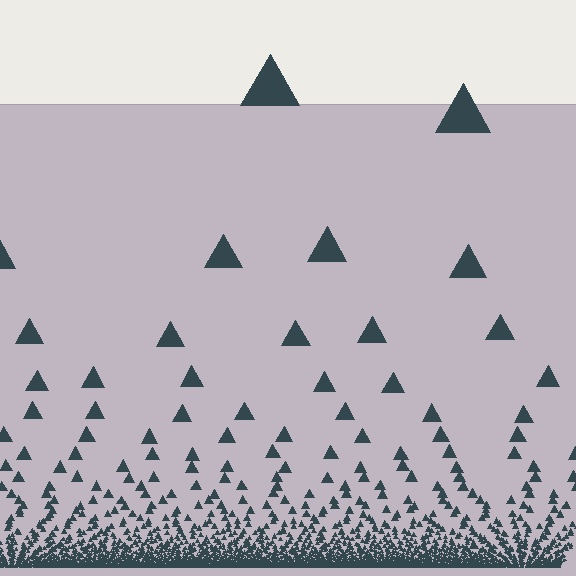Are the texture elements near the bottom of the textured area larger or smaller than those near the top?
Smaller. The gradient is inverted — elements near the bottom are smaller and denser.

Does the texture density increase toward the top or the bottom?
Density increases toward the bottom.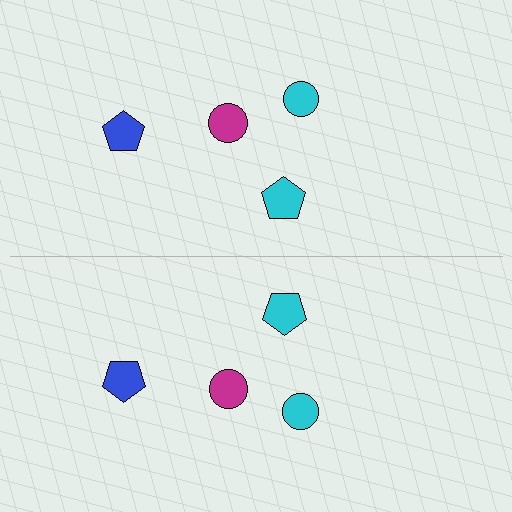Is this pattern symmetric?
Yes, this pattern has bilateral (reflection) symmetry.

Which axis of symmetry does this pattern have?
The pattern has a horizontal axis of symmetry running through the center of the image.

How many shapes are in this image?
There are 8 shapes in this image.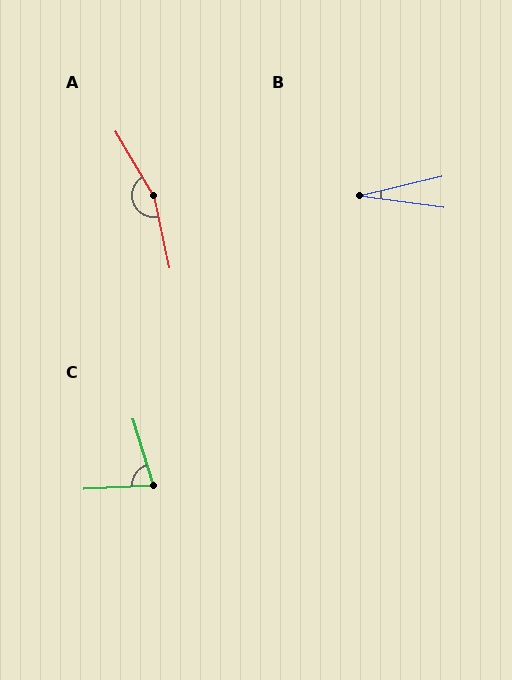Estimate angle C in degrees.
Approximately 75 degrees.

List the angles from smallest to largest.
B (21°), C (75°), A (161°).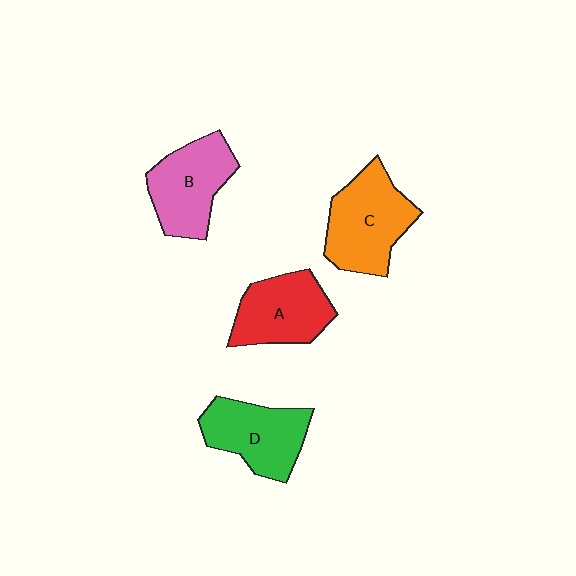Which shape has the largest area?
Shape C (orange).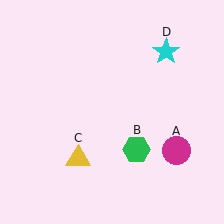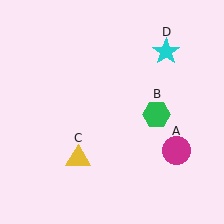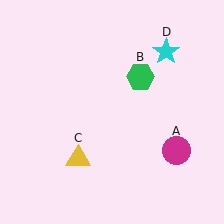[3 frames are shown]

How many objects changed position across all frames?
1 object changed position: green hexagon (object B).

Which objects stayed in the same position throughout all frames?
Magenta circle (object A) and yellow triangle (object C) and cyan star (object D) remained stationary.